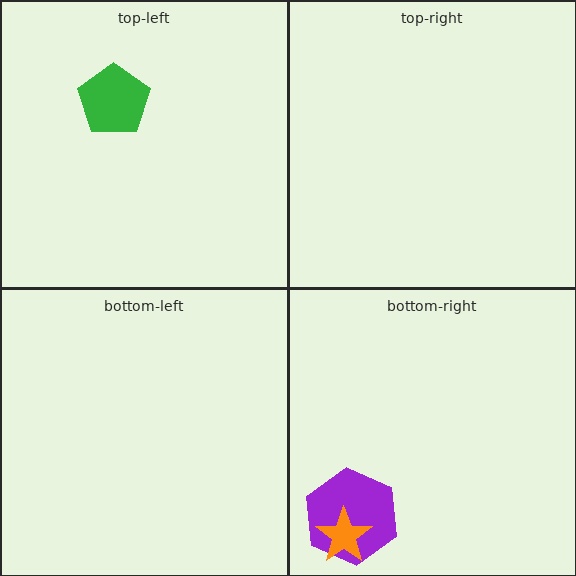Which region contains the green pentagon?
The top-left region.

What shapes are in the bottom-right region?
The purple hexagon, the orange star.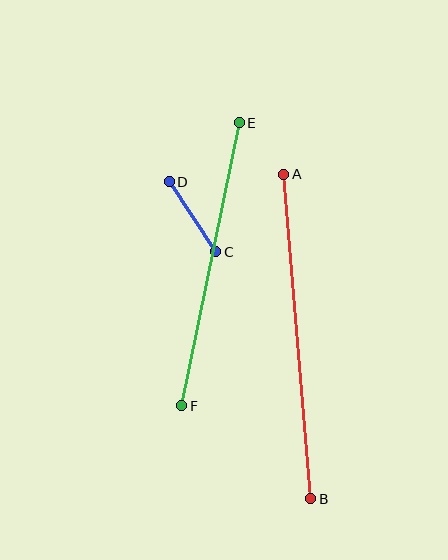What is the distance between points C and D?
The distance is approximately 84 pixels.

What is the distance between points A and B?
The distance is approximately 326 pixels.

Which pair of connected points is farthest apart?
Points A and B are farthest apart.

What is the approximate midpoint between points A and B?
The midpoint is at approximately (297, 336) pixels.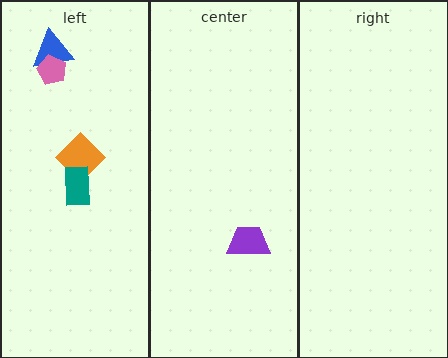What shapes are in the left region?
The orange diamond, the blue triangle, the pink pentagon, the teal rectangle.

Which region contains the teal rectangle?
The left region.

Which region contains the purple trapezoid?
The center region.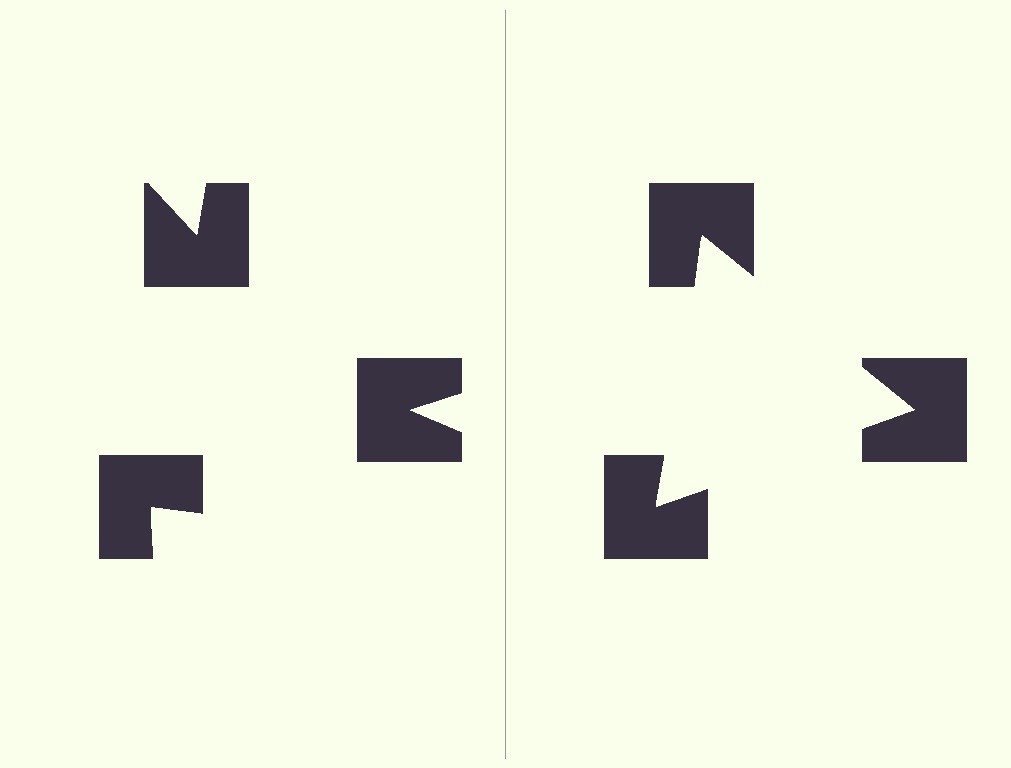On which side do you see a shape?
An illusory triangle appears on the right side. On the left side the wedge cuts are rotated, so no coherent shape forms.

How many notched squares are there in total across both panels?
6 — 3 on each side.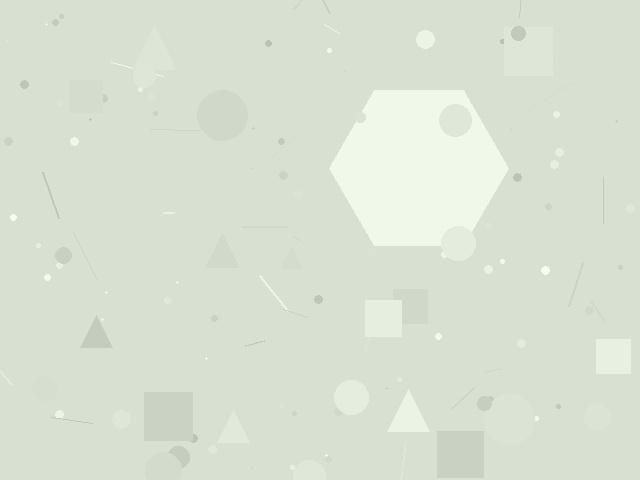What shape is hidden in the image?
A hexagon is hidden in the image.